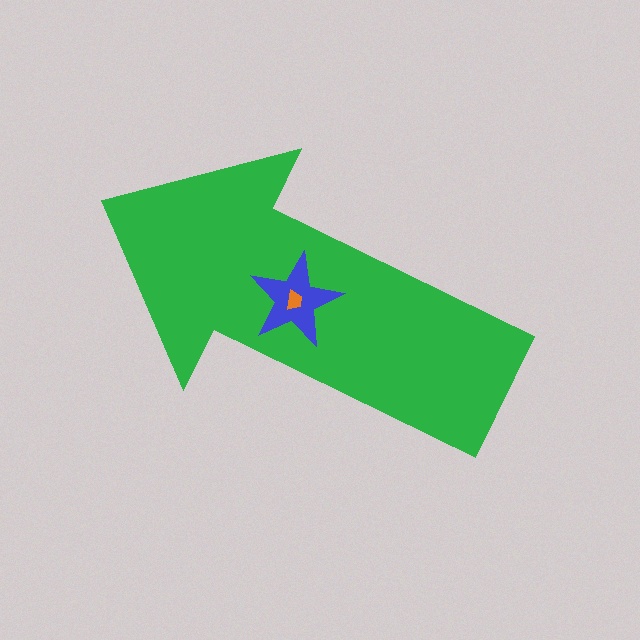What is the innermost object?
The orange trapezoid.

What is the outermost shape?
The green arrow.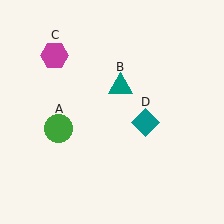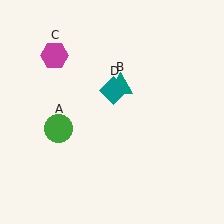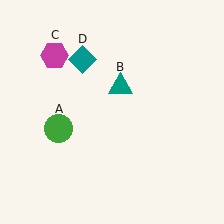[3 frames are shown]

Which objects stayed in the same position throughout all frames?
Green circle (object A) and teal triangle (object B) and magenta hexagon (object C) remained stationary.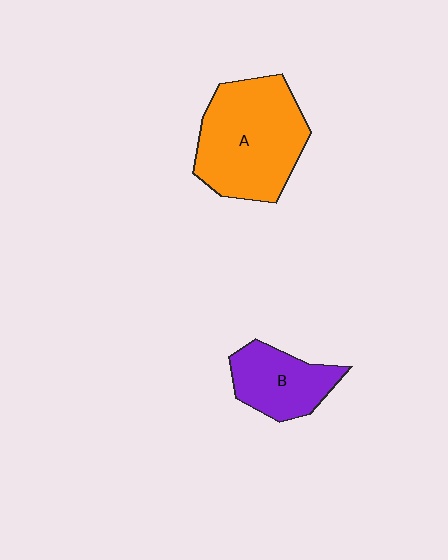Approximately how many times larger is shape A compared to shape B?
Approximately 1.9 times.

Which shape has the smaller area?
Shape B (purple).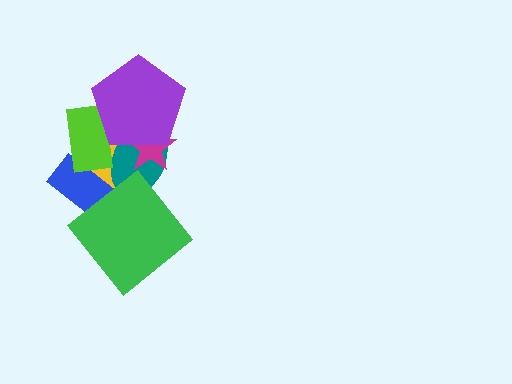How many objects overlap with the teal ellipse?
5 objects overlap with the teal ellipse.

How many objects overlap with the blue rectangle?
2 objects overlap with the blue rectangle.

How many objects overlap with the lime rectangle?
4 objects overlap with the lime rectangle.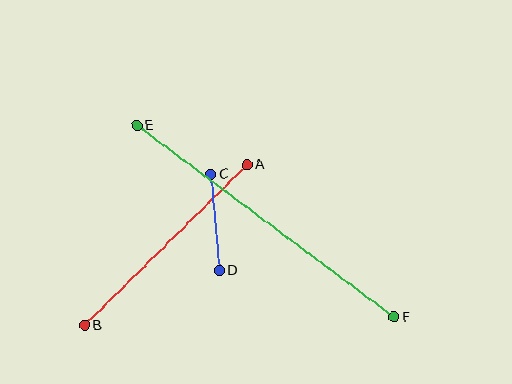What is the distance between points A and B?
The distance is approximately 228 pixels.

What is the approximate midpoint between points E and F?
The midpoint is at approximately (265, 221) pixels.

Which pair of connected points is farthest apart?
Points E and F are farthest apart.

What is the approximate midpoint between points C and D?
The midpoint is at approximately (215, 223) pixels.